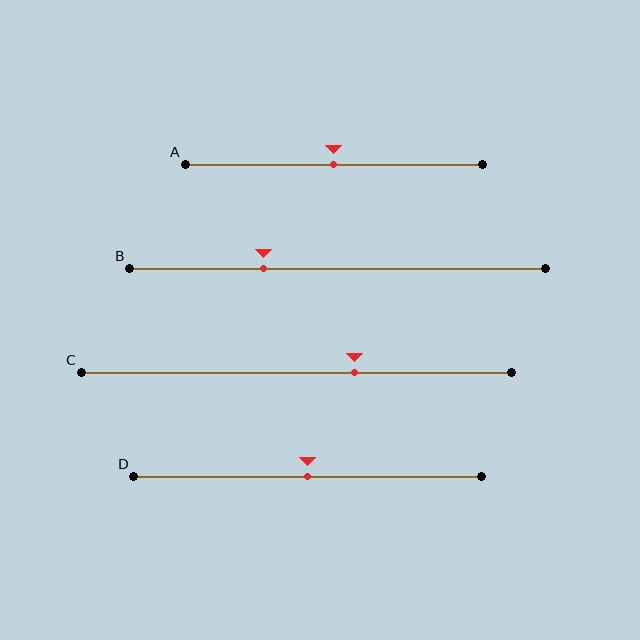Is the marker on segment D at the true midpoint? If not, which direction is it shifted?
Yes, the marker on segment D is at the true midpoint.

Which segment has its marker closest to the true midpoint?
Segment A has its marker closest to the true midpoint.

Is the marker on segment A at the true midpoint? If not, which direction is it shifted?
Yes, the marker on segment A is at the true midpoint.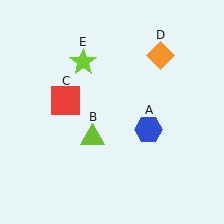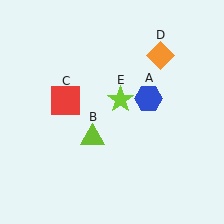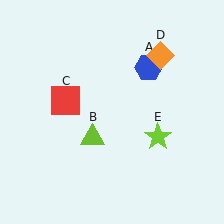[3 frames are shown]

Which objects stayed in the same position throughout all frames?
Lime triangle (object B) and red square (object C) and orange diamond (object D) remained stationary.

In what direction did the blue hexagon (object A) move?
The blue hexagon (object A) moved up.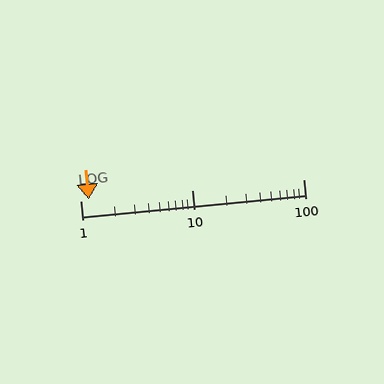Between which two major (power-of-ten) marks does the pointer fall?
The pointer is between 1 and 10.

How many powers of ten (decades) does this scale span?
The scale spans 2 decades, from 1 to 100.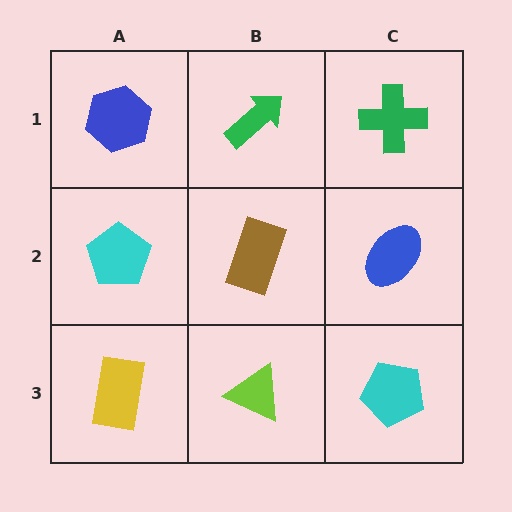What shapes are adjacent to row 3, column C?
A blue ellipse (row 2, column C), a lime triangle (row 3, column B).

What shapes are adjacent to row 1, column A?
A cyan pentagon (row 2, column A), a green arrow (row 1, column B).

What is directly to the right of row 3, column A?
A lime triangle.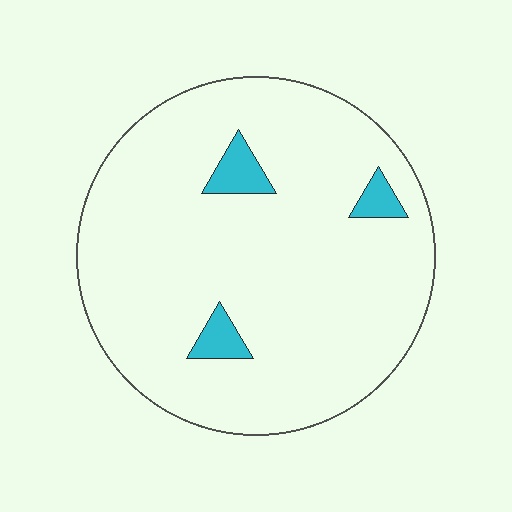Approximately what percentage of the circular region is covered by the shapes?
Approximately 5%.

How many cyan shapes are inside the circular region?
3.